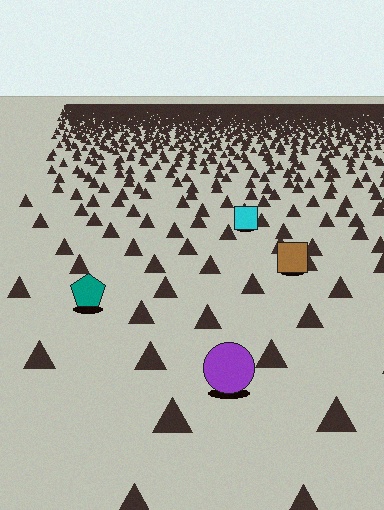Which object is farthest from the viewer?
The cyan square is farthest from the viewer. It appears smaller and the ground texture around it is denser.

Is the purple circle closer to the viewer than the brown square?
Yes. The purple circle is closer — you can tell from the texture gradient: the ground texture is coarser near it.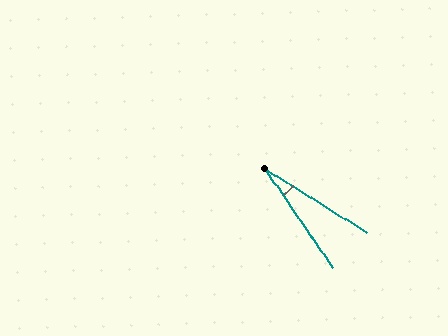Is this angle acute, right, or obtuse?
It is acute.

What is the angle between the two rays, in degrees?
Approximately 24 degrees.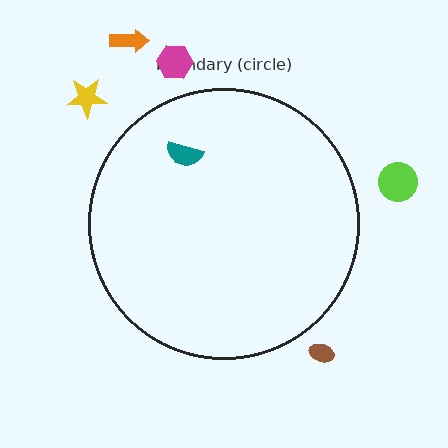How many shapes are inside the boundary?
1 inside, 5 outside.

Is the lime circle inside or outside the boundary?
Outside.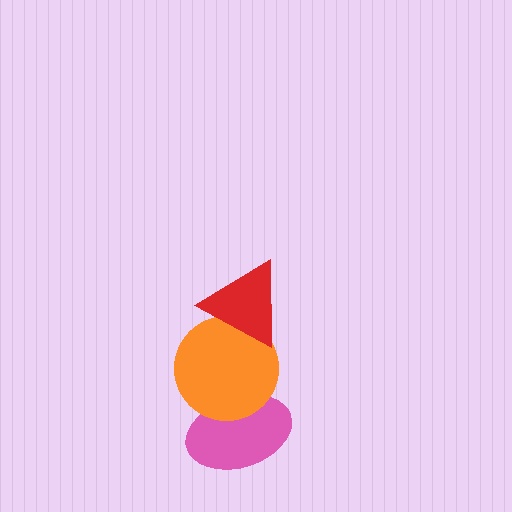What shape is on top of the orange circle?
The red triangle is on top of the orange circle.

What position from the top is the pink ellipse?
The pink ellipse is 3rd from the top.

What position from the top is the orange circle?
The orange circle is 2nd from the top.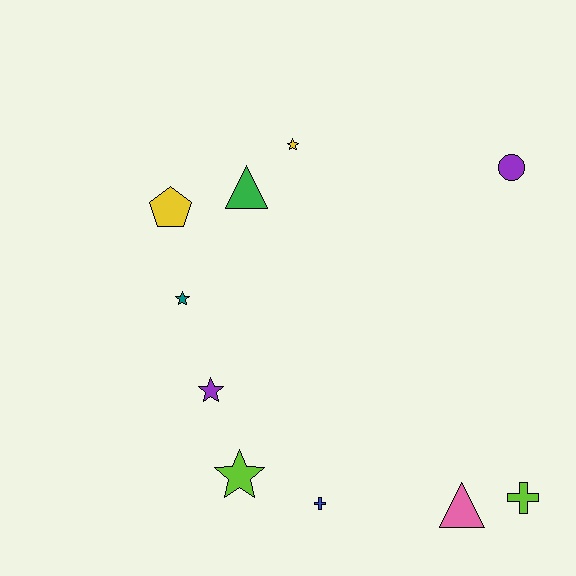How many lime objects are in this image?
There are 2 lime objects.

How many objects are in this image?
There are 10 objects.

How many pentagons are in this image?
There is 1 pentagon.